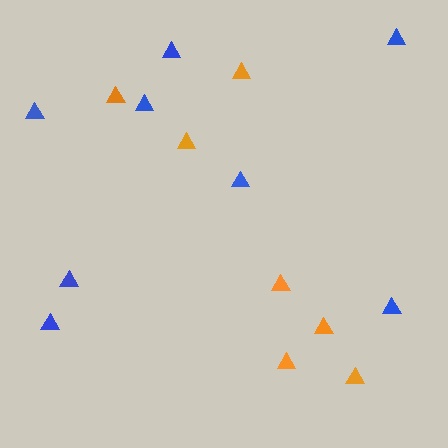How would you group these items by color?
There are 2 groups: one group of orange triangles (7) and one group of blue triangles (8).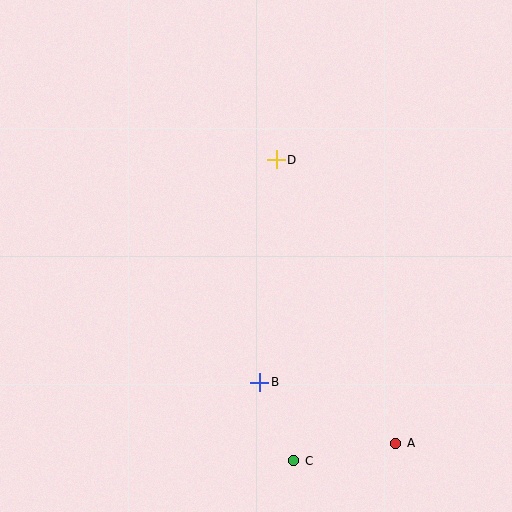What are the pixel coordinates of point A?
Point A is at (396, 443).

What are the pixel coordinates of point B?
Point B is at (260, 382).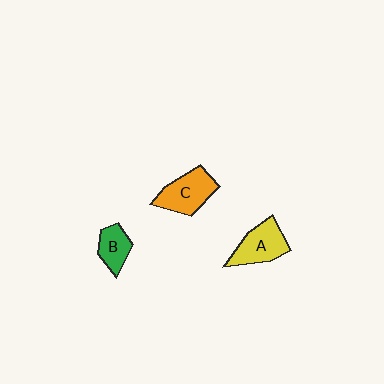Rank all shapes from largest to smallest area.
From largest to smallest: C (orange), A (yellow), B (green).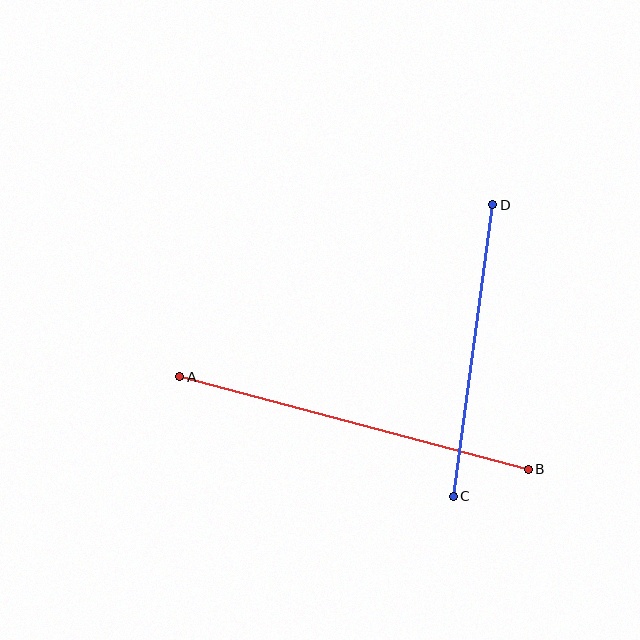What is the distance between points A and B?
The distance is approximately 360 pixels.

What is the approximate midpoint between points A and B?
The midpoint is at approximately (354, 423) pixels.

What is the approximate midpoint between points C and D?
The midpoint is at approximately (473, 351) pixels.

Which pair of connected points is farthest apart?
Points A and B are farthest apart.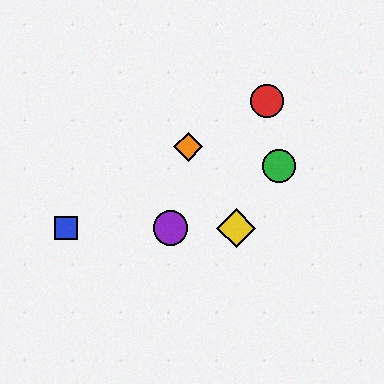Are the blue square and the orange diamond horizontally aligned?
No, the blue square is at y≈228 and the orange diamond is at y≈147.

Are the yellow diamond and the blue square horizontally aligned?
Yes, both are at y≈228.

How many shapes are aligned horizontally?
3 shapes (the blue square, the yellow diamond, the purple circle) are aligned horizontally.